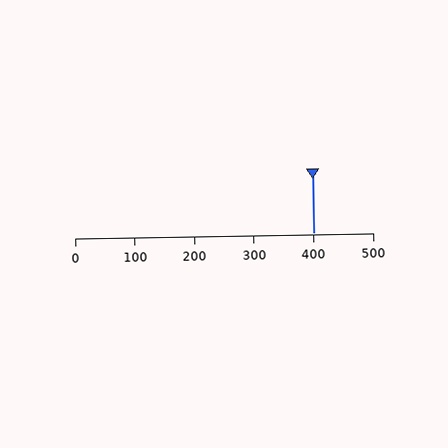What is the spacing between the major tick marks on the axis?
The major ticks are spaced 100 apart.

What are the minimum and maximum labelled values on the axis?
The axis runs from 0 to 500.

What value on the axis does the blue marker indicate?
The marker indicates approximately 400.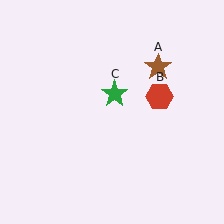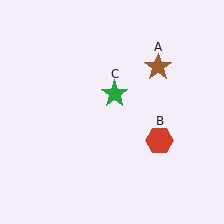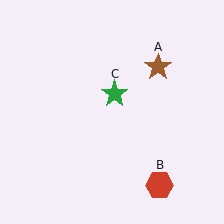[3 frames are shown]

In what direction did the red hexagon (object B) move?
The red hexagon (object B) moved down.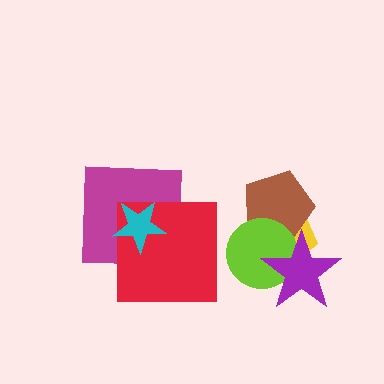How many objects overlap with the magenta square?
2 objects overlap with the magenta square.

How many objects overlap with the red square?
2 objects overlap with the red square.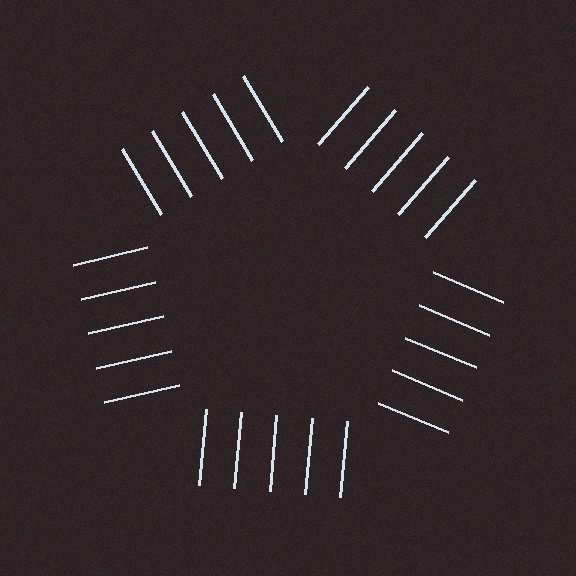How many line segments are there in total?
25 — 5 along each of the 5 edges.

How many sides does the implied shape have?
5 sides — the line-ends trace a pentagon.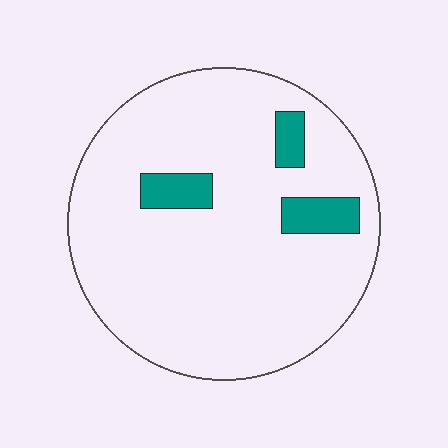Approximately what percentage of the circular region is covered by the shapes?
Approximately 10%.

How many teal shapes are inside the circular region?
3.